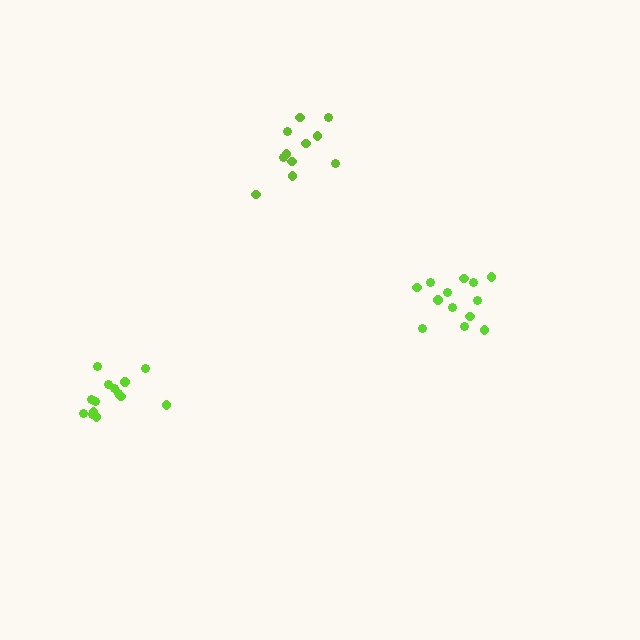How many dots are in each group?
Group 1: 11 dots, Group 2: 13 dots, Group 3: 14 dots (38 total).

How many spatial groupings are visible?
There are 3 spatial groupings.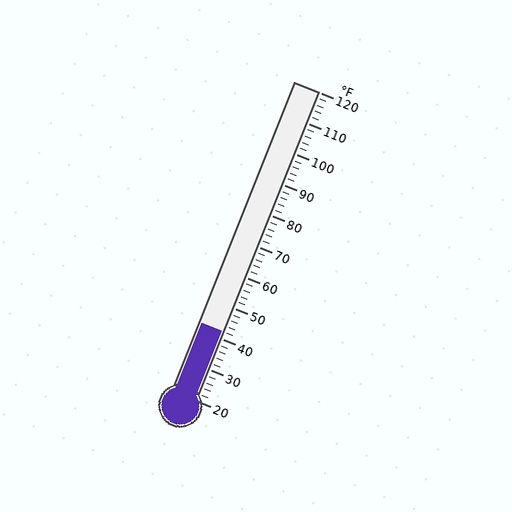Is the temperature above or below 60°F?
The temperature is below 60°F.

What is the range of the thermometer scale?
The thermometer scale ranges from 20°F to 120°F.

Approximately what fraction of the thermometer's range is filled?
The thermometer is filled to approximately 20% of its range.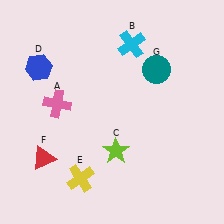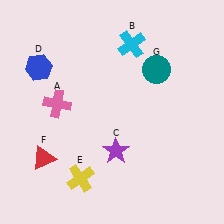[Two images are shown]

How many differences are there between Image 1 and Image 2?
There is 1 difference between the two images.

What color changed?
The star (C) changed from lime in Image 1 to purple in Image 2.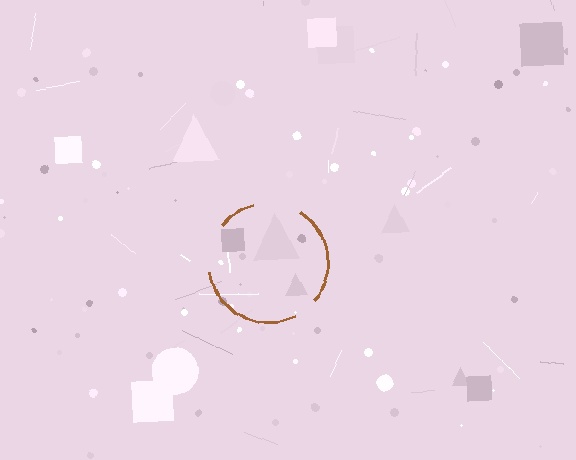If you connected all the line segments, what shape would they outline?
They would outline a circle.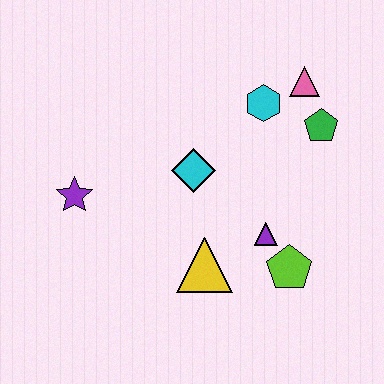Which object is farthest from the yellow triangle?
The pink triangle is farthest from the yellow triangle.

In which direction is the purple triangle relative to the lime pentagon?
The purple triangle is above the lime pentagon.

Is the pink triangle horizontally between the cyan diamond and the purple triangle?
No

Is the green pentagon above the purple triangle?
Yes